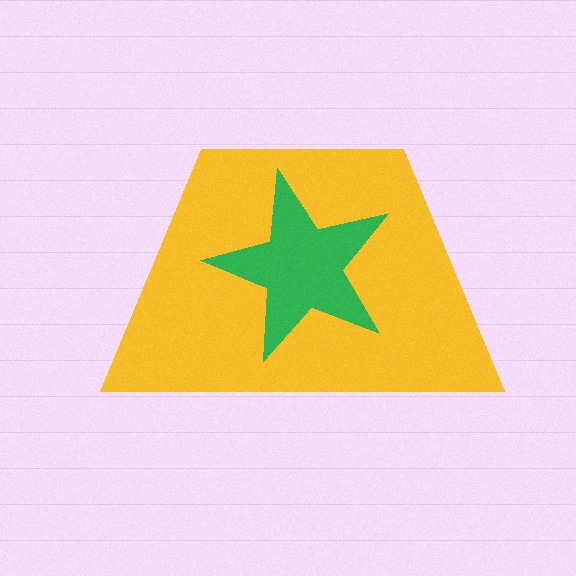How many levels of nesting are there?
2.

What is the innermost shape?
The green star.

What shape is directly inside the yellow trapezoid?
The green star.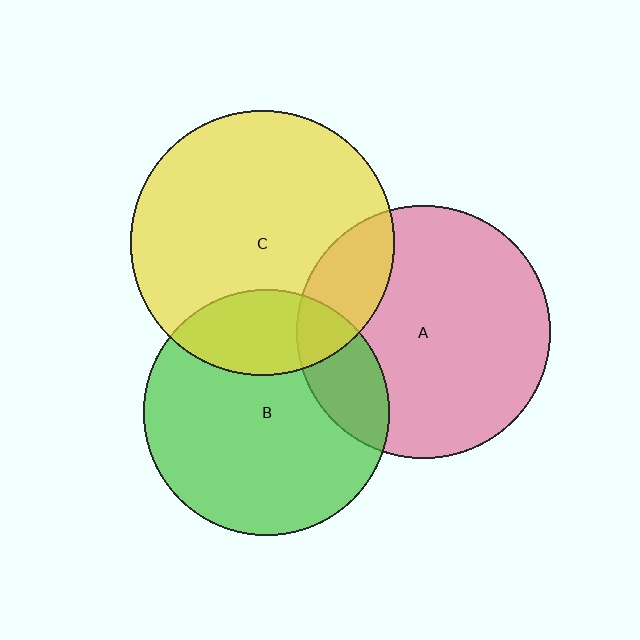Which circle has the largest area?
Circle C (yellow).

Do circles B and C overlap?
Yes.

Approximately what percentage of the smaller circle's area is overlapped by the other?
Approximately 25%.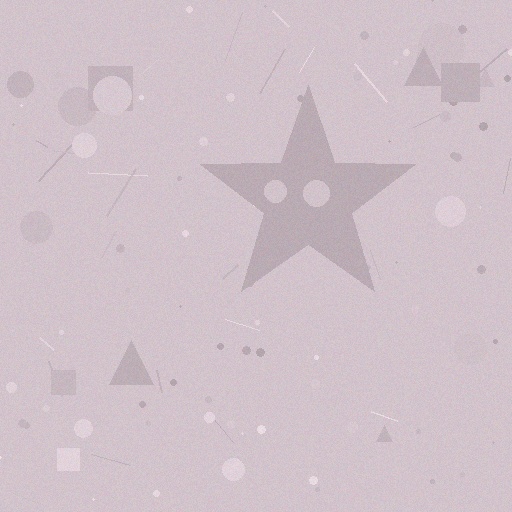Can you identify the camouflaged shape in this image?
The camouflaged shape is a star.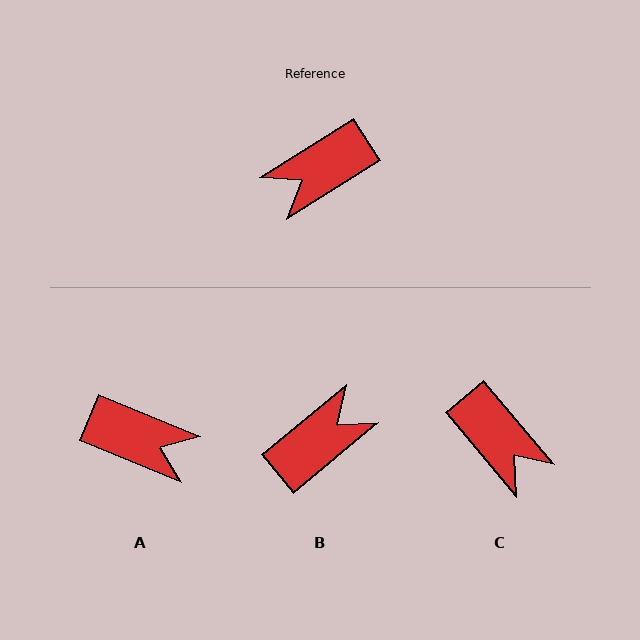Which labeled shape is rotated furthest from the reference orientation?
B, about 173 degrees away.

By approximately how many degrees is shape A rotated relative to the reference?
Approximately 125 degrees counter-clockwise.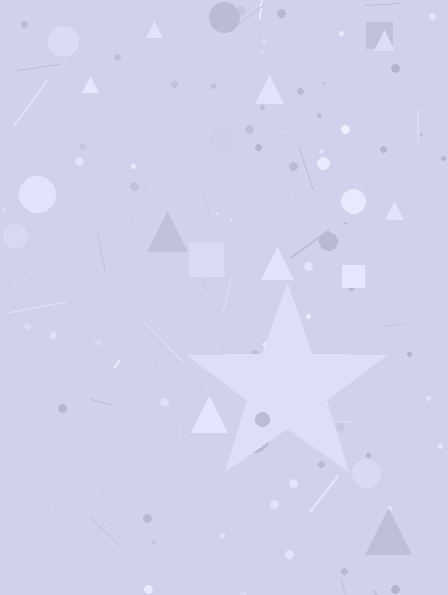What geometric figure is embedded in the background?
A star is embedded in the background.